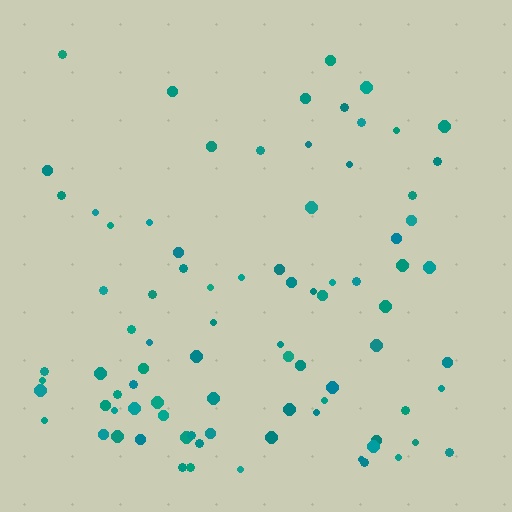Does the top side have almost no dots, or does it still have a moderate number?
Still a moderate number, just noticeably fewer than the bottom.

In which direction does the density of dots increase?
From top to bottom, with the bottom side densest.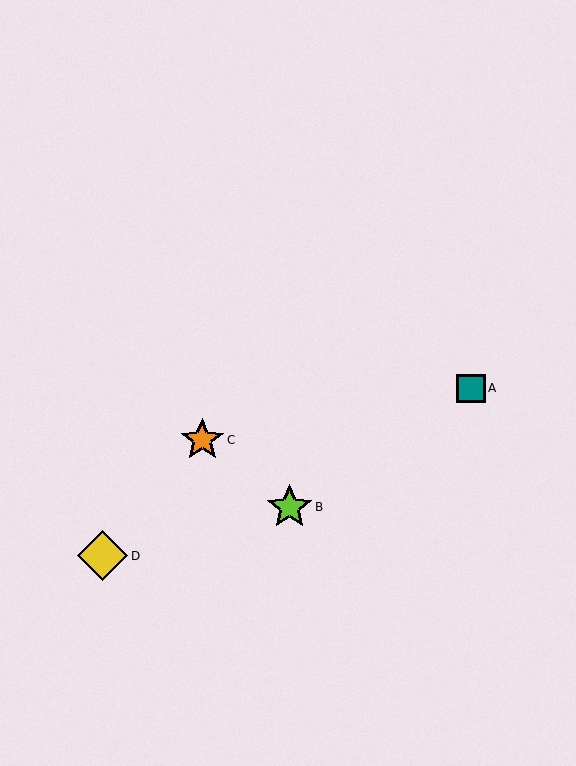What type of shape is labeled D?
Shape D is a yellow diamond.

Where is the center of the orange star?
The center of the orange star is at (202, 440).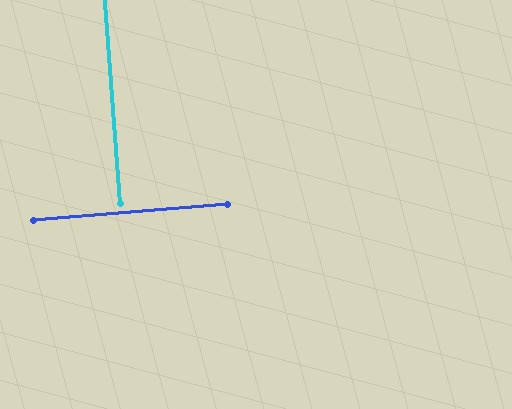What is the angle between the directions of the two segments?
Approximately 90 degrees.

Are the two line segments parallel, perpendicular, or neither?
Perpendicular — they meet at approximately 90°.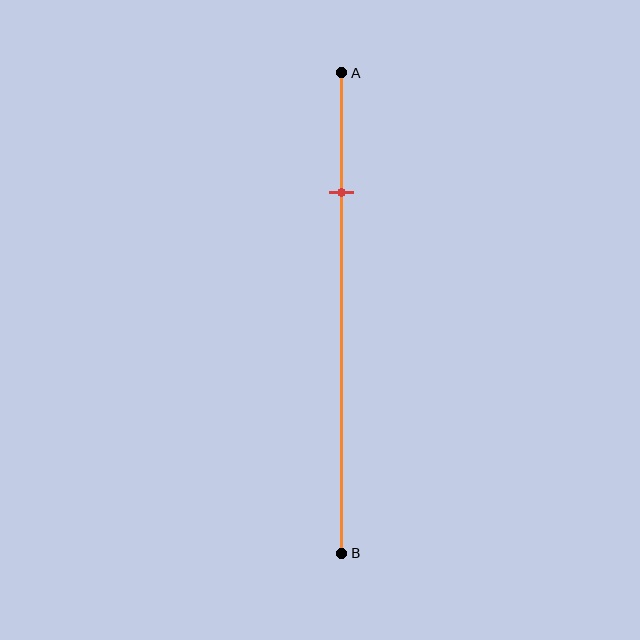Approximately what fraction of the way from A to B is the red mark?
The red mark is approximately 25% of the way from A to B.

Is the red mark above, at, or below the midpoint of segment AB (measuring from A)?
The red mark is above the midpoint of segment AB.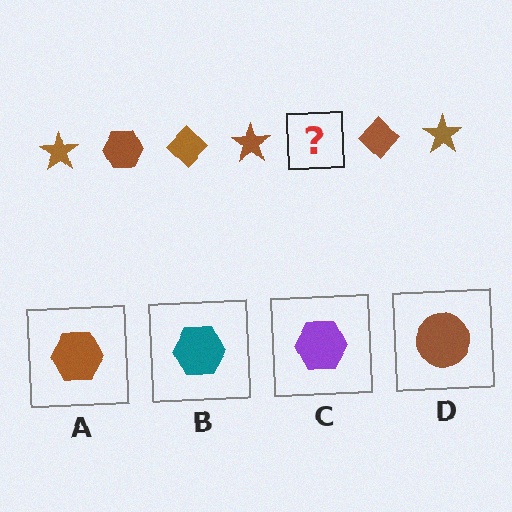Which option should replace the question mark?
Option A.